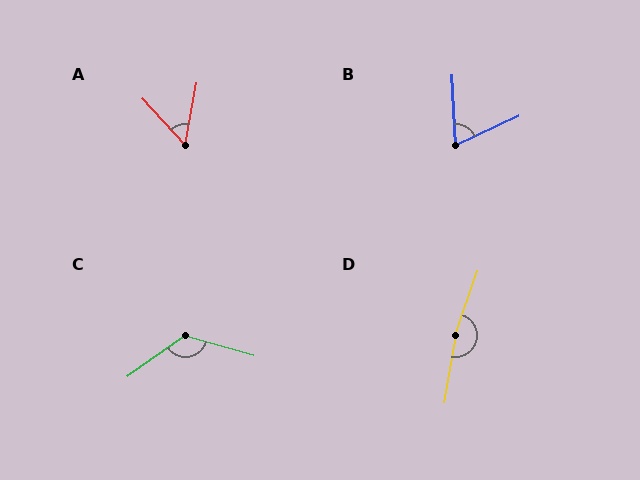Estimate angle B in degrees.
Approximately 68 degrees.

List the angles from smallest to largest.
A (53°), B (68°), C (128°), D (170°).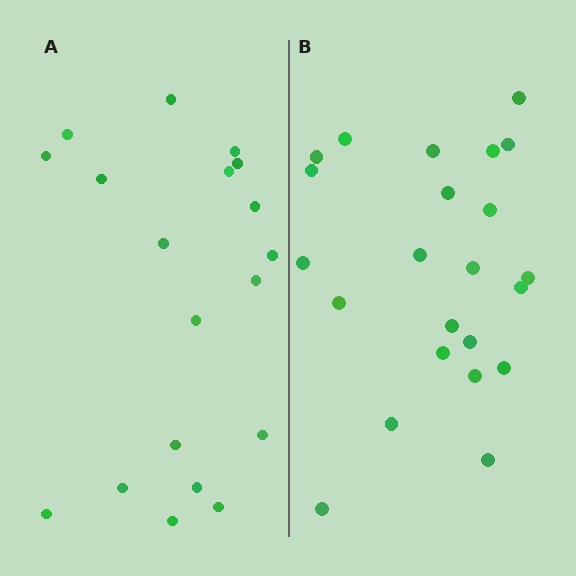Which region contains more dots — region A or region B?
Region B (the right region) has more dots.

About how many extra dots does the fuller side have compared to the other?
Region B has about 4 more dots than region A.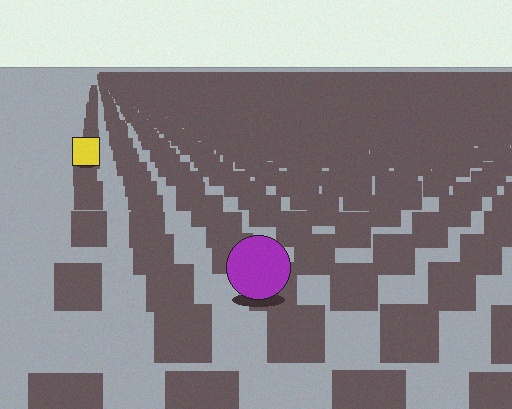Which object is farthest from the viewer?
The yellow square is farthest from the viewer. It appears smaller and the ground texture around it is denser.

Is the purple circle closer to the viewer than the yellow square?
Yes. The purple circle is closer — you can tell from the texture gradient: the ground texture is coarser near it.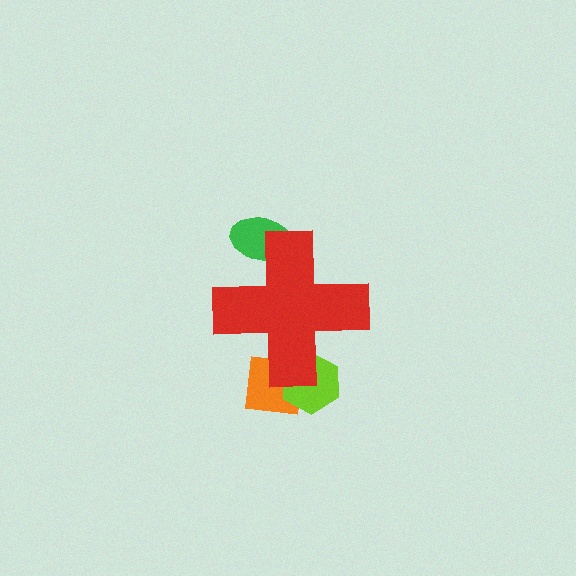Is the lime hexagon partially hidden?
Yes, the lime hexagon is partially hidden behind the red cross.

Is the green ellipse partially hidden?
Yes, the green ellipse is partially hidden behind the red cross.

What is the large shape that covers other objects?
A red cross.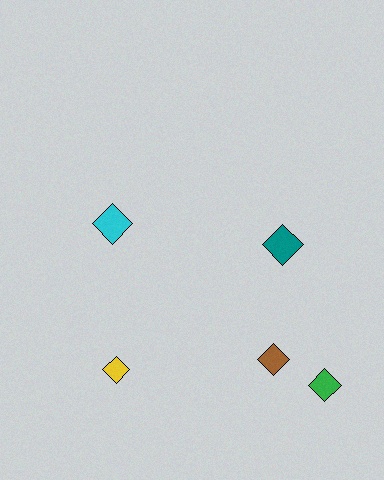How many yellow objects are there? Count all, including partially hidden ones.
There is 1 yellow object.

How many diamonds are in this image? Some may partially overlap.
There are 5 diamonds.